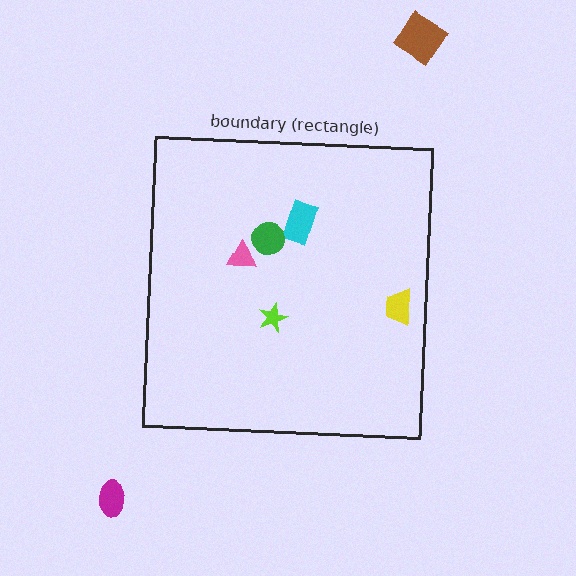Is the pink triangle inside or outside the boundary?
Inside.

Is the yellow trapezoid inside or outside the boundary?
Inside.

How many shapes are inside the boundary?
5 inside, 2 outside.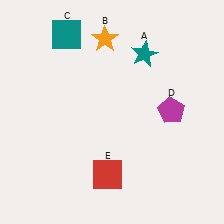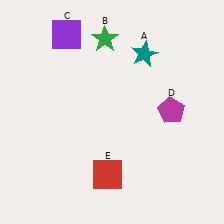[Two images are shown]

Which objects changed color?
B changed from orange to green. C changed from teal to purple.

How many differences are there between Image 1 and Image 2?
There are 2 differences between the two images.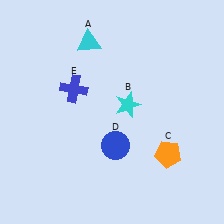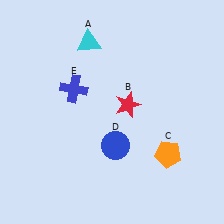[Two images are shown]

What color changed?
The star (B) changed from cyan in Image 1 to red in Image 2.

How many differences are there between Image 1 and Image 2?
There is 1 difference between the two images.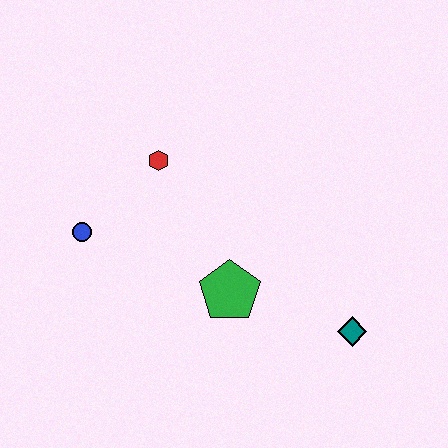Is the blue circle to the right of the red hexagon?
No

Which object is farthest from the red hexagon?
The teal diamond is farthest from the red hexagon.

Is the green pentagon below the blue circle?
Yes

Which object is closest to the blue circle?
The red hexagon is closest to the blue circle.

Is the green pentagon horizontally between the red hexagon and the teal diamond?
Yes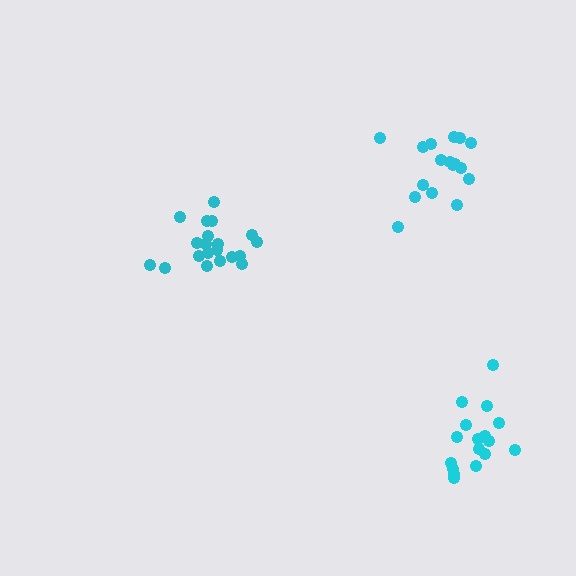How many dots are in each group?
Group 1: 17 dots, Group 2: 17 dots, Group 3: 20 dots (54 total).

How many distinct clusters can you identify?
There are 3 distinct clusters.